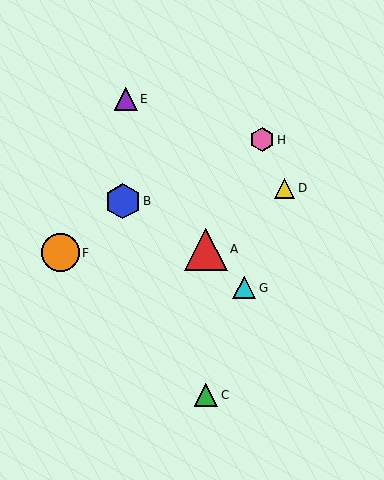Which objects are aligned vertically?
Objects A, C are aligned vertically.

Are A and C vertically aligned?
Yes, both are at x≈206.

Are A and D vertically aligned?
No, A is at x≈206 and D is at x≈284.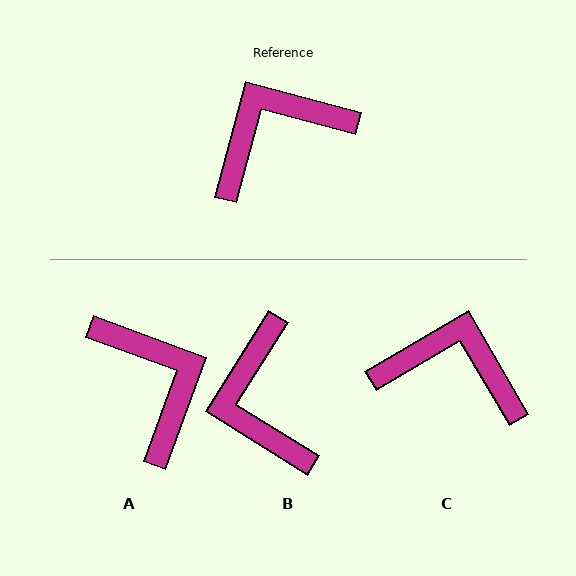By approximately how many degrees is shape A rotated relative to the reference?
Approximately 95 degrees clockwise.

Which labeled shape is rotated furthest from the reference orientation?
A, about 95 degrees away.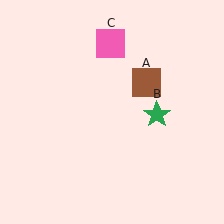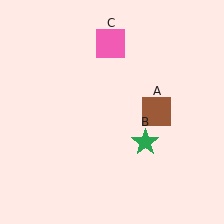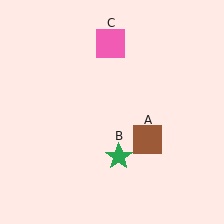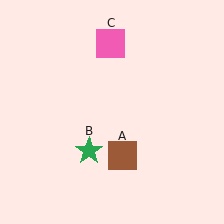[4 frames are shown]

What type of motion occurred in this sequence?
The brown square (object A), green star (object B) rotated clockwise around the center of the scene.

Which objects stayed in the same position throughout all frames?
Pink square (object C) remained stationary.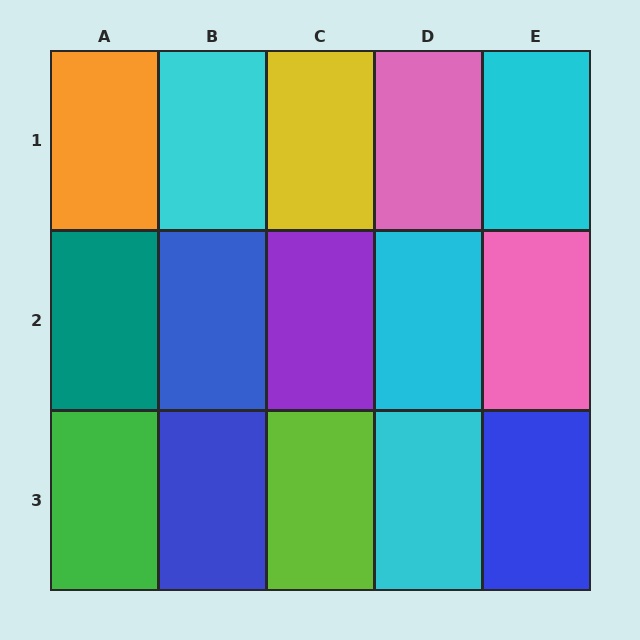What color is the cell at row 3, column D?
Cyan.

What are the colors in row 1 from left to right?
Orange, cyan, yellow, pink, cyan.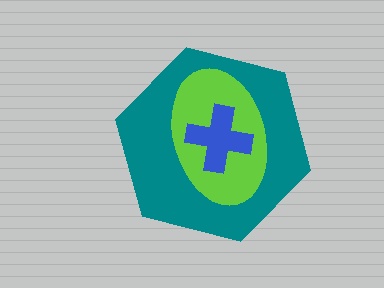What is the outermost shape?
The teal hexagon.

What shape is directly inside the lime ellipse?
The blue cross.